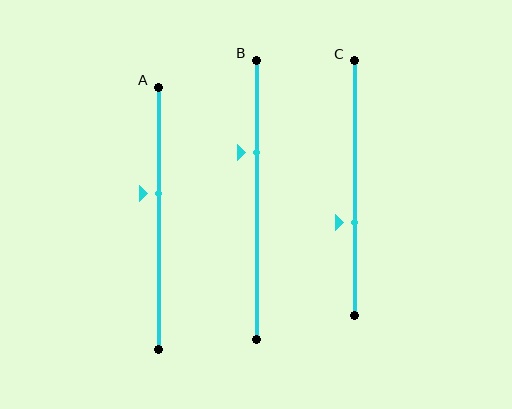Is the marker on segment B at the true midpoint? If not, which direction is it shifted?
No, the marker on segment B is shifted upward by about 17% of the segment length.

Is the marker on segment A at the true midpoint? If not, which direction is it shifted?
No, the marker on segment A is shifted upward by about 9% of the segment length.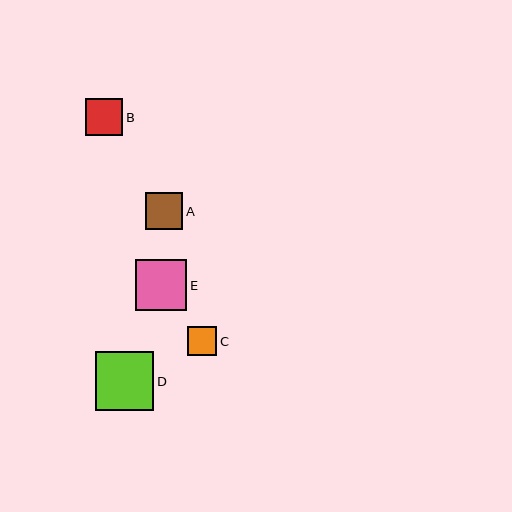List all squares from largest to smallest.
From largest to smallest: D, E, B, A, C.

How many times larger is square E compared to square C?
Square E is approximately 1.8 times the size of square C.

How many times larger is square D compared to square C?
Square D is approximately 2.0 times the size of square C.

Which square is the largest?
Square D is the largest with a size of approximately 59 pixels.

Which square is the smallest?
Square C is the smallest with a size of approximately 29 pixels.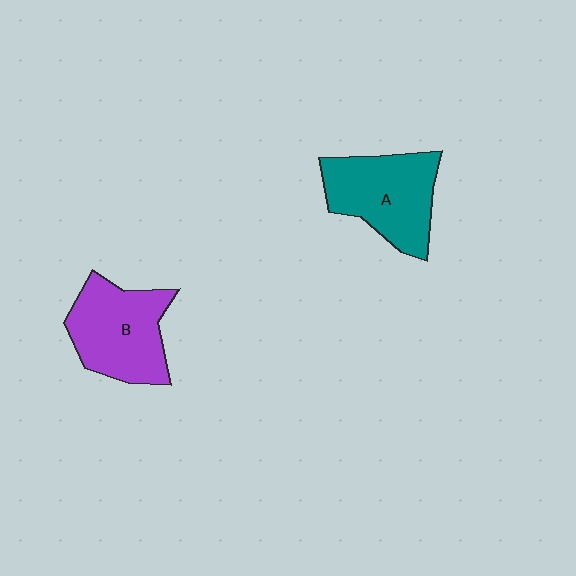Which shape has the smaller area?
Shape B (purple).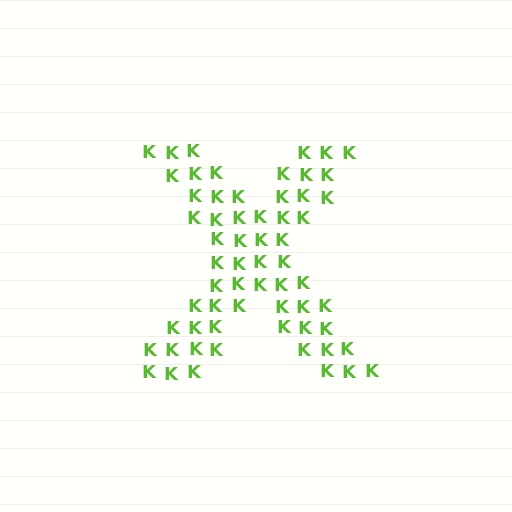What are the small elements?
The small elements are letter K's.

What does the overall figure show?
The overall figure shows the letter X.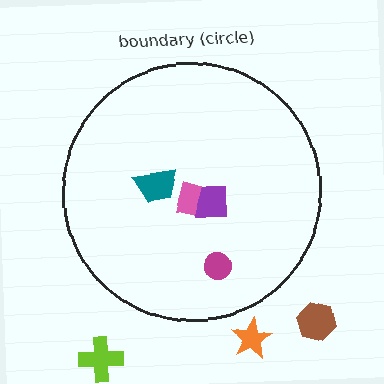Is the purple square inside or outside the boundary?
Inside.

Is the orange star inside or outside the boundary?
Outside.